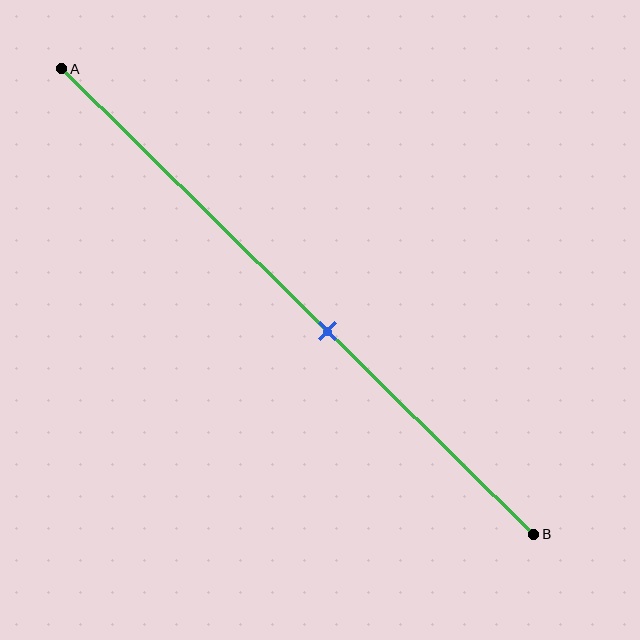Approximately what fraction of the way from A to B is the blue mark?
The blue mark is approximately 55% of the way from A to B.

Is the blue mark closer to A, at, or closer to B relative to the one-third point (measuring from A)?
The blue mark is closer to point B than the one-third point of segment AB.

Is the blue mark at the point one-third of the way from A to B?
No, the mark is at about 55% from A, not at the 33% one-third point.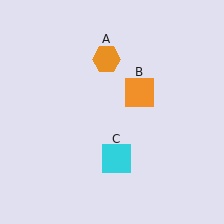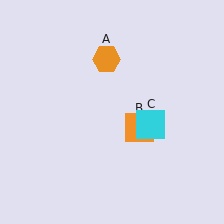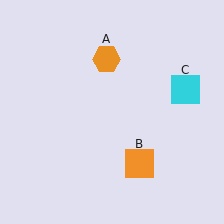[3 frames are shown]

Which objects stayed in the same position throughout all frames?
Orange hexagon (object A) remained stationary.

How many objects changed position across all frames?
2 objects changed position: orange square (object B), cyan square (object C).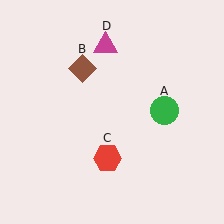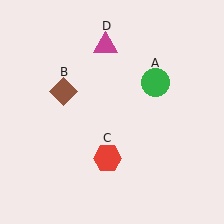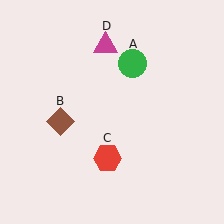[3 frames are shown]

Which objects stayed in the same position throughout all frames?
Red hexagon (object C) and magenta triangle (object D) remained stationary.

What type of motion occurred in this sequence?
The green circle (object A), brown diamond (object B) rotated counterclockwise around the center of the scene.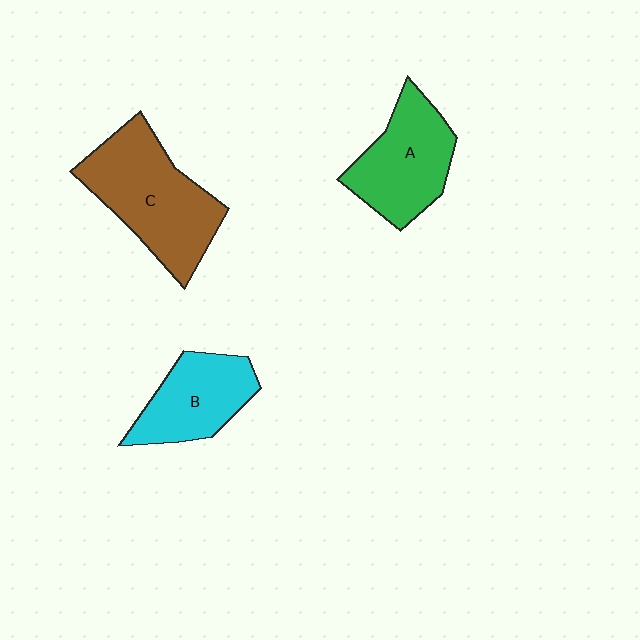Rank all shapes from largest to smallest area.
From largest to smallest: C (brown), A (green), B (cyan).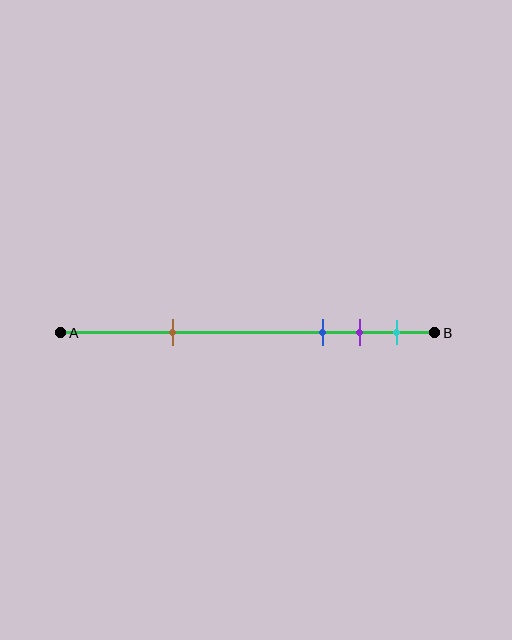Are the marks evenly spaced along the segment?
No, the marks are not evenly spaced.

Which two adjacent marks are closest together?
The purple and cyan marks are the closest adjacent pair.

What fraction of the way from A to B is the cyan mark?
The cyan mark is approximately 90% (0.9) of the way from A to B.